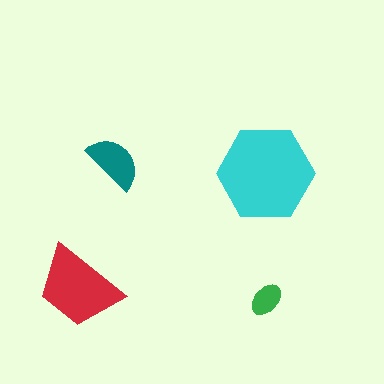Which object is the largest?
The cyan hexagon.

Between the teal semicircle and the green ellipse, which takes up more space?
The teal semicircle.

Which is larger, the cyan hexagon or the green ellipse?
The cyan hexagon.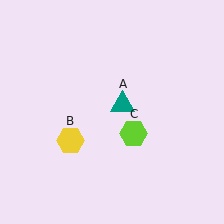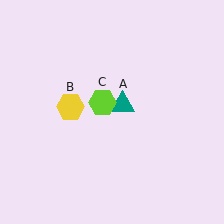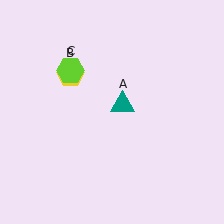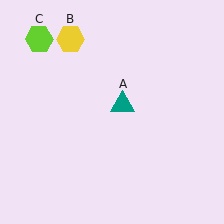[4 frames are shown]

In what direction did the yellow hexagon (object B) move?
The yellow hexagon (object B) moved up.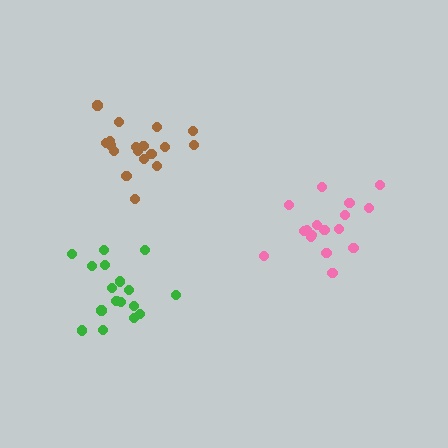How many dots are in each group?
Group 1: 17 dots, Group 2: 18 dots, Group 3: 17 dots (52 total).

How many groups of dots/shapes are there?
There are 3 groups.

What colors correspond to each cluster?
The clusters are colored: pink, brown, green.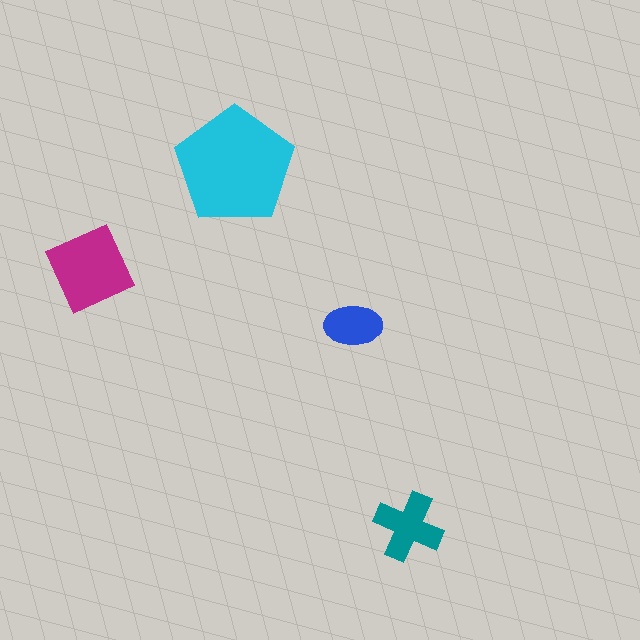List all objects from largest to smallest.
The cyan pentagon, the magenta diamond, the teal cross, the blue ellipse.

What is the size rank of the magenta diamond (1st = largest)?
2nd.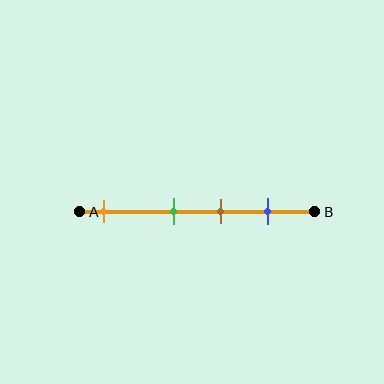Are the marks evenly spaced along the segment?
No, the marks are not evenly spaced.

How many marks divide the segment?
There are 4 marks dividing the segment.